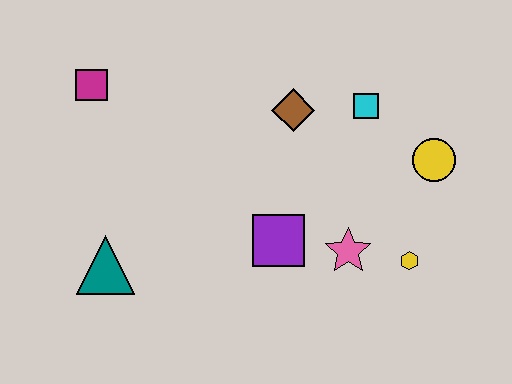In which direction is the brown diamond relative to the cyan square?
The brown diamond is to the left of the cyan square.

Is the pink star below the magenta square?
Yes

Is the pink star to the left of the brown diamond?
No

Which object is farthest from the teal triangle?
The yellow circle is farthest from the teal triangle.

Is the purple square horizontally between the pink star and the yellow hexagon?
No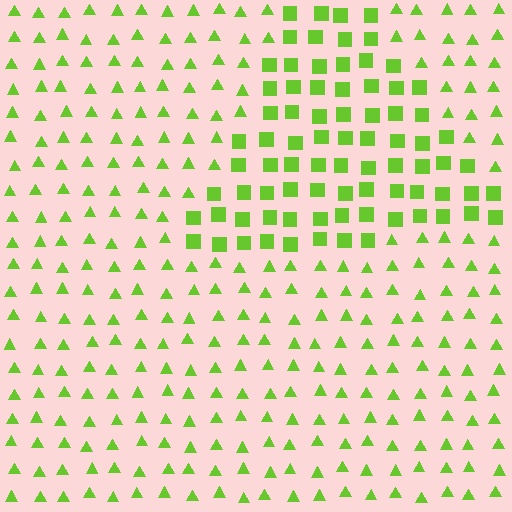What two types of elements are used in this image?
The image uses squares inside the triangle region and triangles outside it.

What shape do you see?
I see a triangle.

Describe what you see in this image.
The image is filled with small lime elements arranged in a uniform grid. A triangle-shaped region contains squares, while the surrounding area contains triangles. The boundary is defined purely by the change in element shape.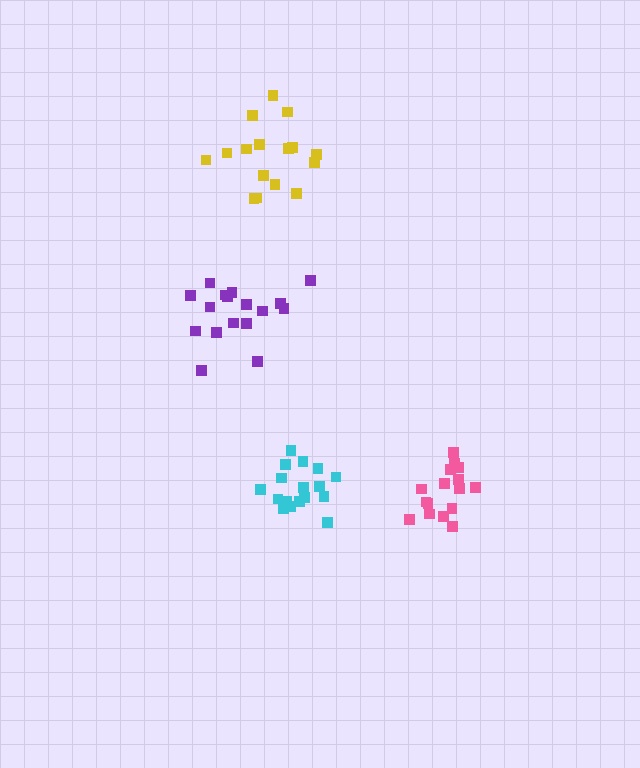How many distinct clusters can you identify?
There are 4 distinct clusters.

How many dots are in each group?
Group 1: 17 dots, Group 2: 17 dots, Group 3: 17 dots, Group 4: 16 dots (67 total).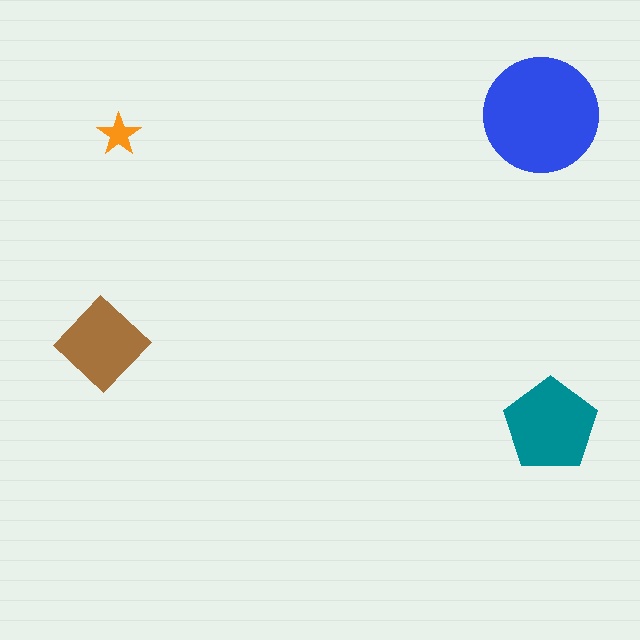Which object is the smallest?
The orange star.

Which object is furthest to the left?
The brown diamond is leftmost.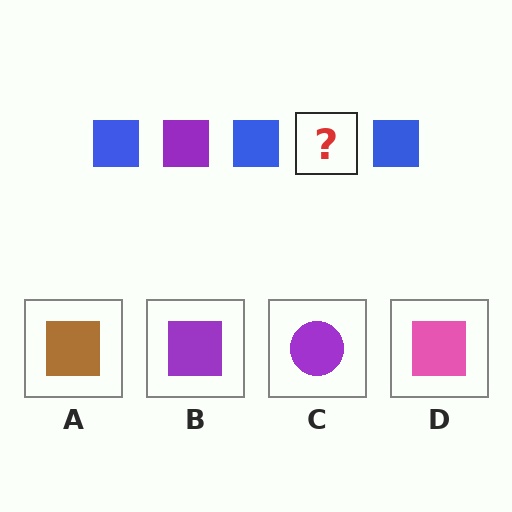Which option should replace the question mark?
Option B.